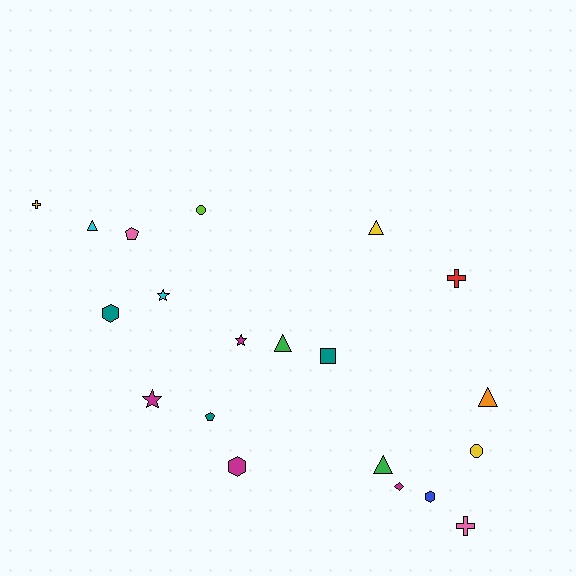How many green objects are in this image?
There are 2 green objects.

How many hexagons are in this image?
There are 3 hexagons.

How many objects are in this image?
There are 20 objects.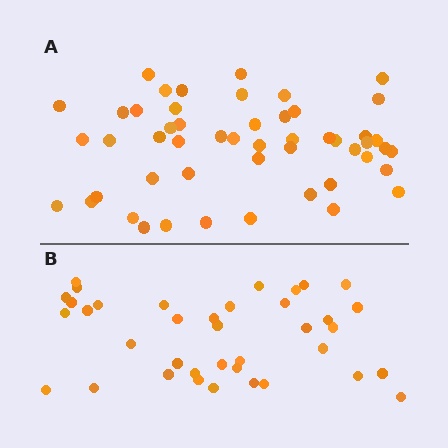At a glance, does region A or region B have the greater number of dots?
Region A (the top region) has more dots.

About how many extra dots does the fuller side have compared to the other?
Region A has approximately 15 more dots than region B.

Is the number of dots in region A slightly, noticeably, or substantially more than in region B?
Region A has noticeably more, but not dramatically so. The ratio is roughly 1.3 to 1.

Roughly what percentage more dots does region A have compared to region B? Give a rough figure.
About 35% more.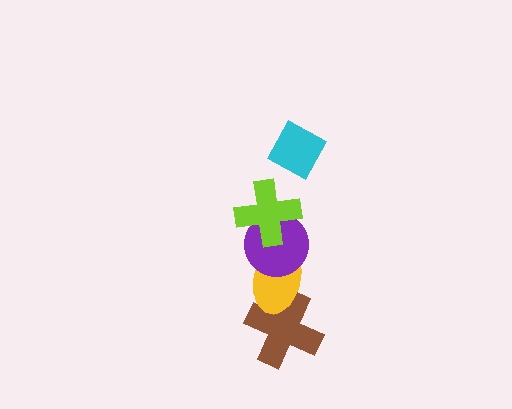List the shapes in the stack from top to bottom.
From top to bottom: the cyan diamond, the lime cross, the purple circle, the yellow ellipse, the brown cross.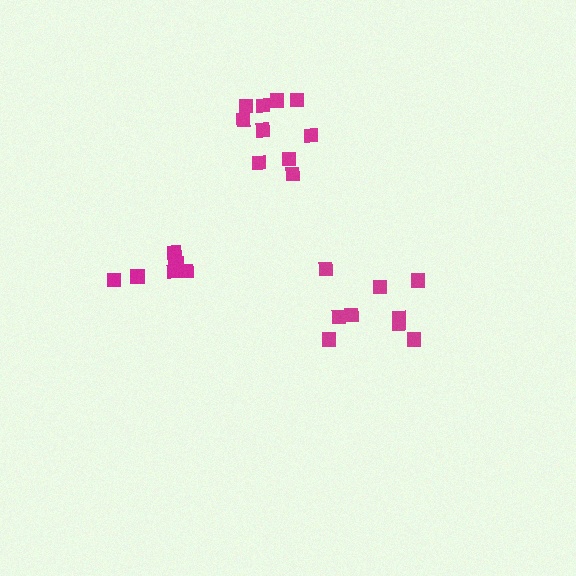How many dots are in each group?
Group 1: 7 dots, Group 2: 9 dots, Group 3: 10 dots (26 total).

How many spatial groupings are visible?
There are 3 spatial groupings.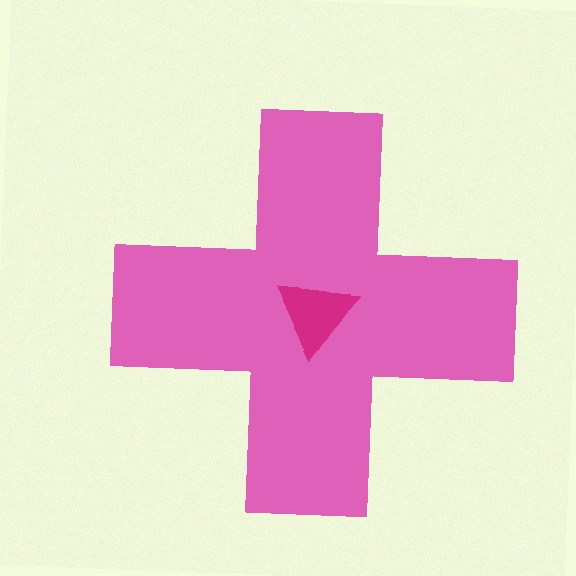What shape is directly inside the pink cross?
The magenta triangle.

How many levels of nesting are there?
2.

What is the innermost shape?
The magenta triangle.